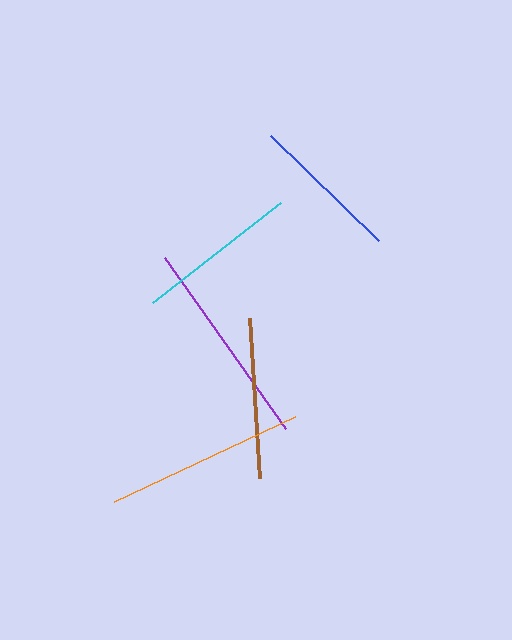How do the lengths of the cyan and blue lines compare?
The cyan and blue lines are approximately the same length.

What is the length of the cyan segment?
The cyan segment is approximately 162 pixels long.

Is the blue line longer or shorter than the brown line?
The brown line is longer than the blue line.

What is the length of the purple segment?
The purple segment is approximately 209 pixels long.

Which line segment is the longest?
The purple line is the longest at approximately 209 pixels.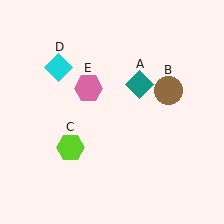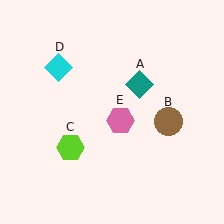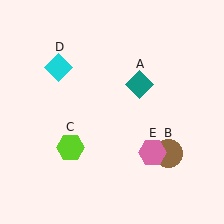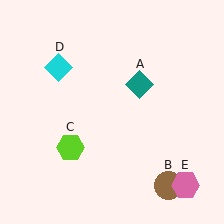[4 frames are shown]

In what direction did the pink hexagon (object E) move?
The pink hexagon (object E) moved down and to the right.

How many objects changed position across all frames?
2 objects changed position: brown circle (object B), pink hexagon (object E).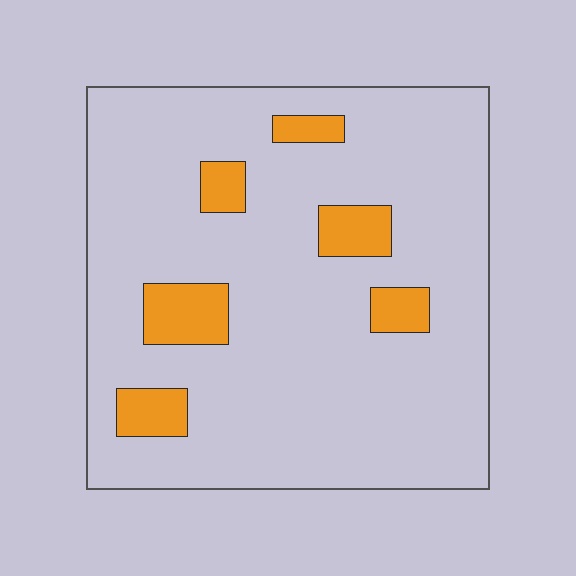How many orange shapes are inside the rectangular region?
6.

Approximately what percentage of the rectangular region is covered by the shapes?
Approximately 10%.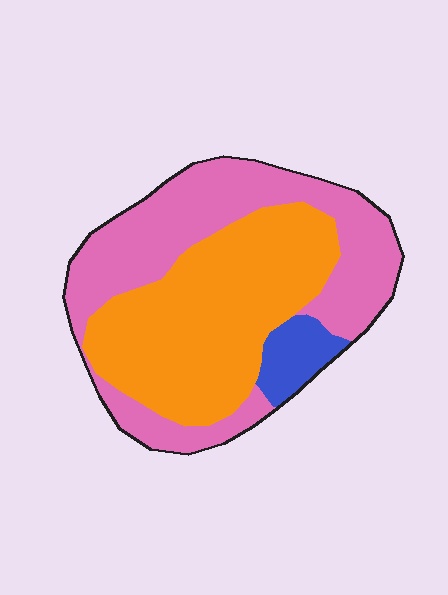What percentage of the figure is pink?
Pink covers roughly 45% of the figure.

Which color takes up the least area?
Blue, at roughly 5%.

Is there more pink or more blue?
Pink.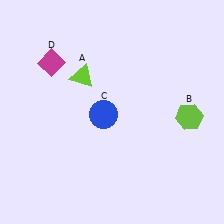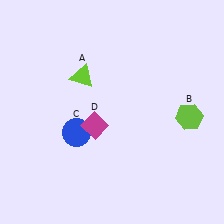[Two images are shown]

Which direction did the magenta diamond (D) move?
The magenta diamond (D) moved down.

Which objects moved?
The objects that moved are: the blue circle (C), the magenta diamond (D).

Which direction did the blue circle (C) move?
The blue circle (C) moved left.